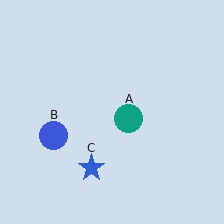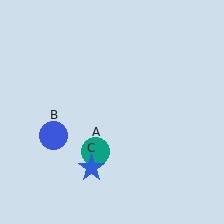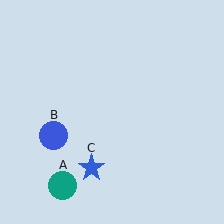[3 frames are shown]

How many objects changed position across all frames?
1 object changed position: teal circle (object A).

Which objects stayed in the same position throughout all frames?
Blue circle (object B) and blue star (object C) remained stationary.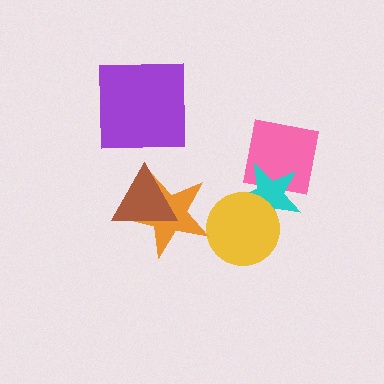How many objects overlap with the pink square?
1 object overlaps with the pink square.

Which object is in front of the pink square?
The cyan star is in front of the pink square.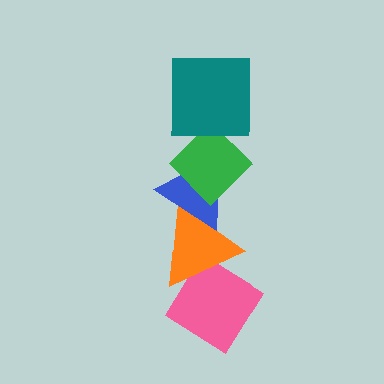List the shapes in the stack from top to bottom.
From top to bottom: the teal square, the green diamond, the blue triangle, the orange triangle, the pink diamond.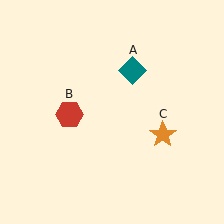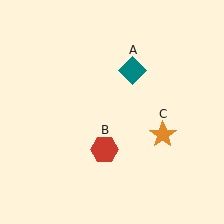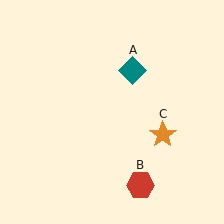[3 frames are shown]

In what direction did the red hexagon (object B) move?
The red hexagon (object B) moved down and to the right.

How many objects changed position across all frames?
1 object changed position: red hexagon (object B).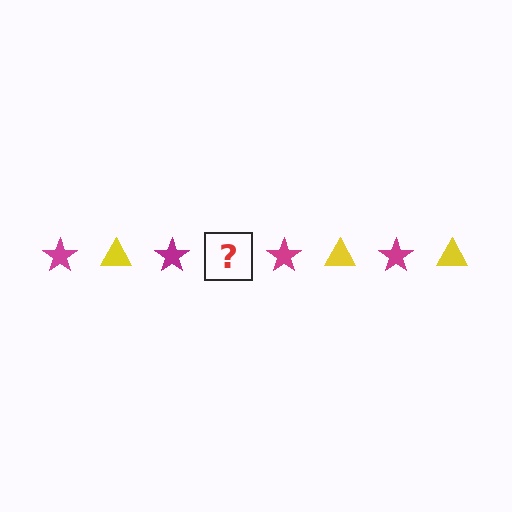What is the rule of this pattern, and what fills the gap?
The rule is that the pattern alternates between magenta star and yellow triangle. The gap should be filled with a yellow triangle.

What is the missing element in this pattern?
The missing element is a yellow triangle.